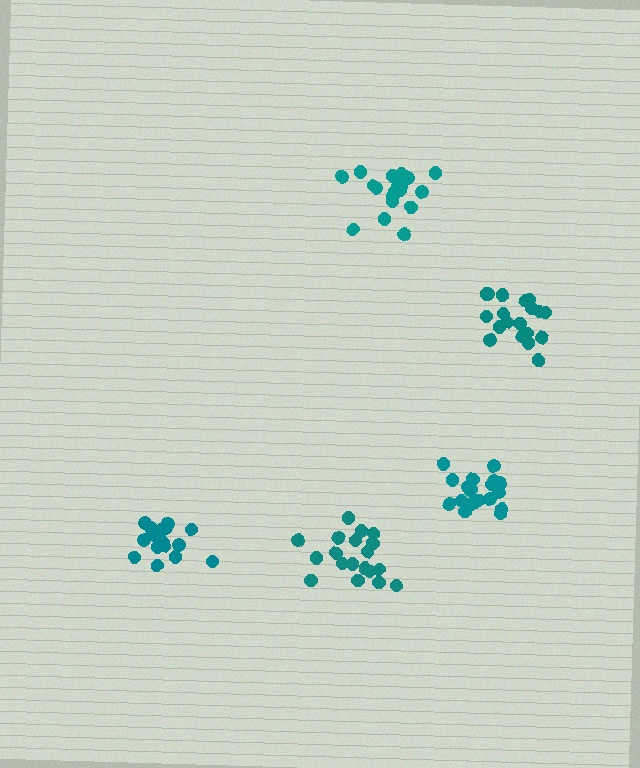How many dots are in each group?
Group 1: 16 dots, Group 2: 19 dots, Group 3: 19 dots, Group 4: 20 dots, Group 5: 20 dots (94 total).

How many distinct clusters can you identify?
There are 5 distinct clusters.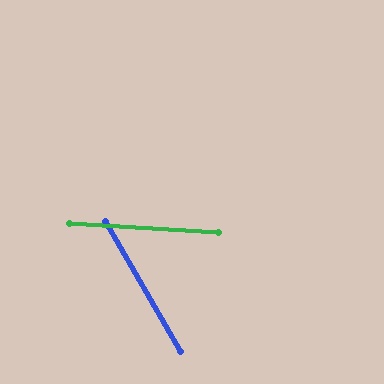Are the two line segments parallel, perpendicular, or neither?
Neither parallel nor perpendicular — they differ by about 57°.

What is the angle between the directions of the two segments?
Approximately 57 degrees.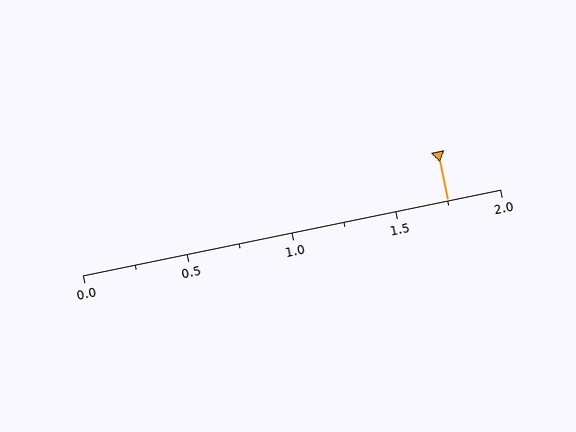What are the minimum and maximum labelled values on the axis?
The axis runs from 0.0 to 2.0.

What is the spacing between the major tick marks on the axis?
The major ticks are spaced 0.5 apart.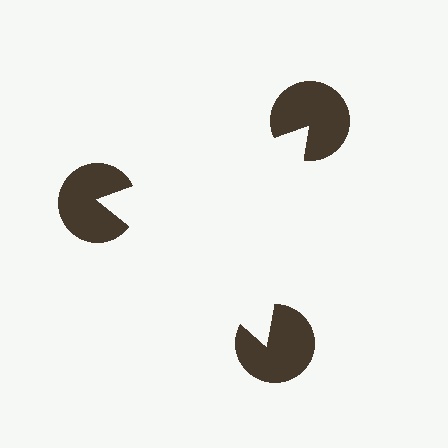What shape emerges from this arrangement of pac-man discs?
An illusory triangle — its edges are inferred from the aligned wedge cuts in the pac-man discs, not physically drawn.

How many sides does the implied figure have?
3 sides.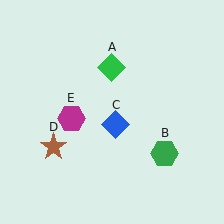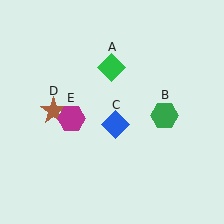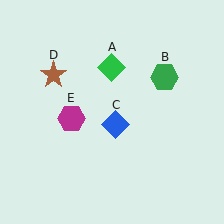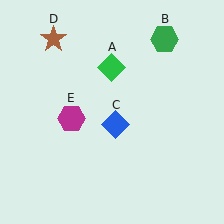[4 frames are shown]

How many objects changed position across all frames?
2 objects changed position: green hexagon (object B), brown star (object D).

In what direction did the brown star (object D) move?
The brown star (object D) moved up.